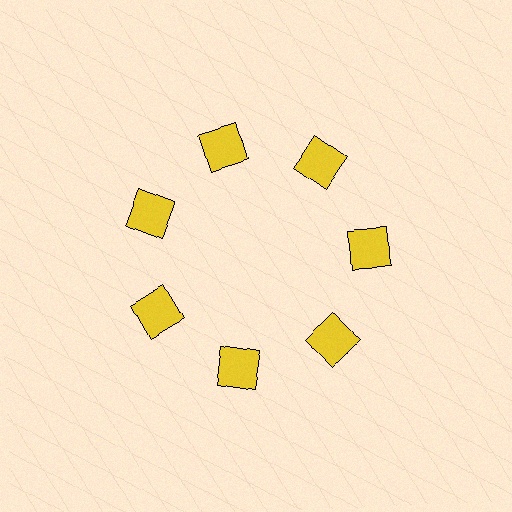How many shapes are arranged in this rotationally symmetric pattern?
There are 7 shapes, arranged in 7 groups of 1.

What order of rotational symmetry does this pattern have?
This pattern has 7-fold rotational symmetry.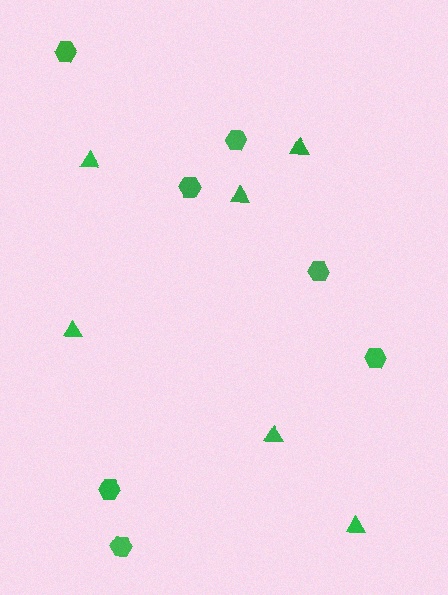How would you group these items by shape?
There are 2 groups: one group of hexagons (7) and one group of triangles (6).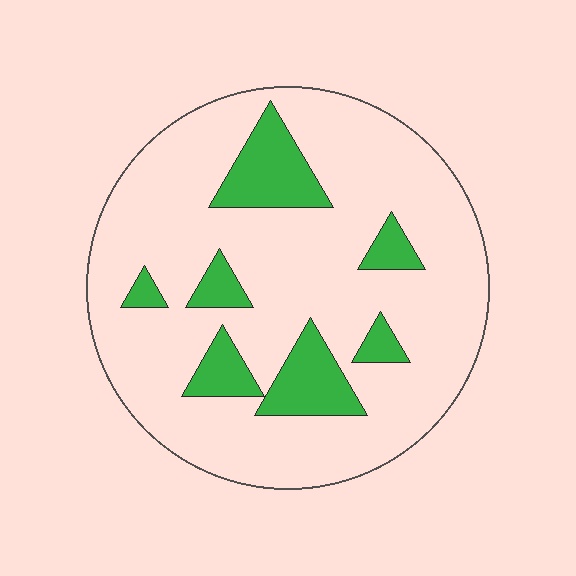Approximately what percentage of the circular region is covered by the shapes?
Approximately 20%.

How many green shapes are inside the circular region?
7.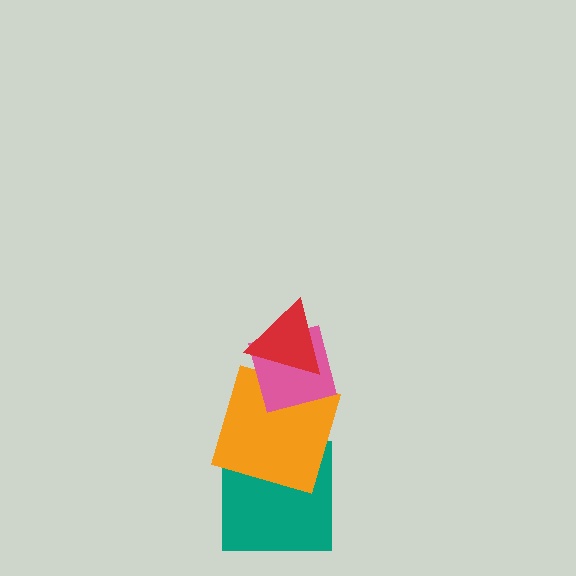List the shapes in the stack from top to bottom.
From top to bottom: the red triangle, the pink square, the orange square, the teal square.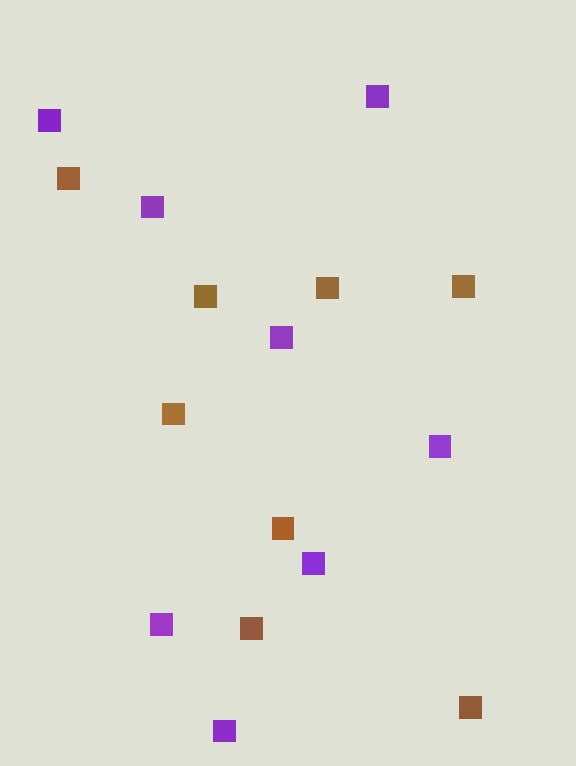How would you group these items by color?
There are 2 groups: one group of purple squares (8) and one group of brown squares (8).